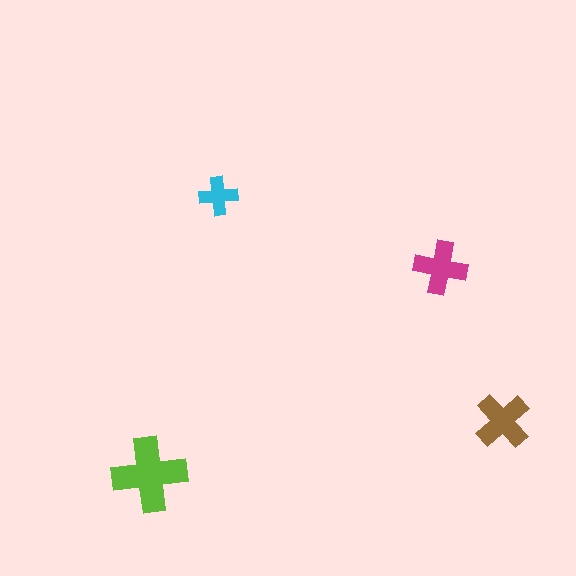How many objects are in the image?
There are 4 objects in the image.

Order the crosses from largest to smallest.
the lime one, the brown one, the magenta one, the cyan one.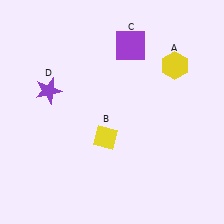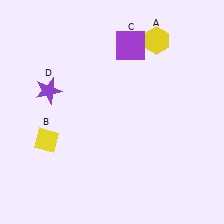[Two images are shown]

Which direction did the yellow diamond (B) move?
The yellow diamond (B) moved left.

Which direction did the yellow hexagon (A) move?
The yellow hexagon (A) moved up.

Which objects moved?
The objects that moved are: the yellow hexagon (A), the yellow diamond (B).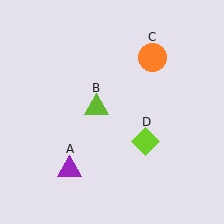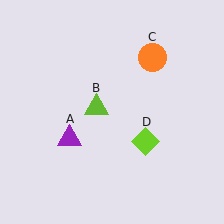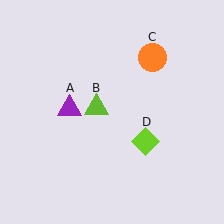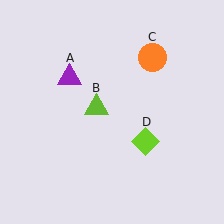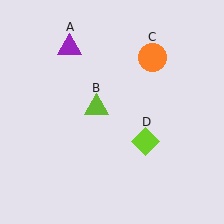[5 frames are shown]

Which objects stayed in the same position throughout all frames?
Lime triangle (object B) and orange circle (object C) and lime diamond (object D) remained stationary.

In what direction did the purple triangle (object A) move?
The purple triangle (object A) moved up.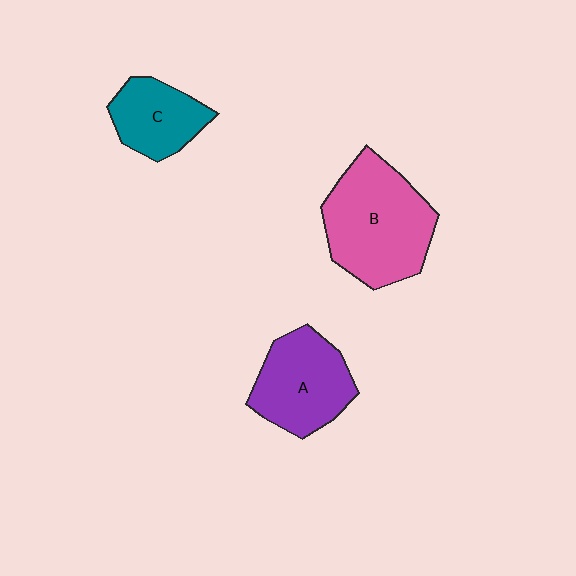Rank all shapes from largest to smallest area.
From largest to smallest: B (pink), A (purple), C (teal).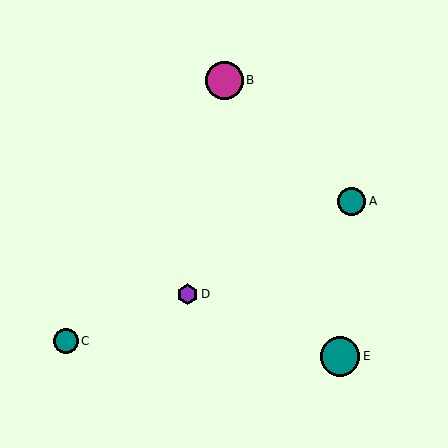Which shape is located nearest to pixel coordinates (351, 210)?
The teal circle (labeled A) at (351, 201) is nearest to that location.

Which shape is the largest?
The teal circle (labeled E) is the largest.